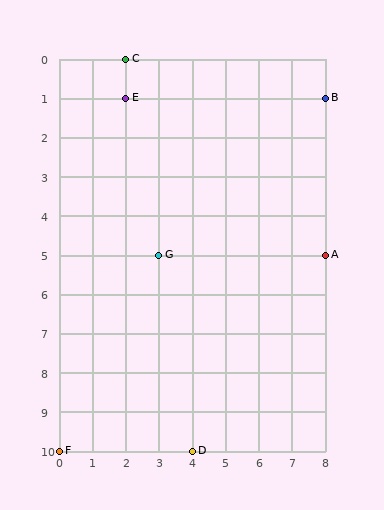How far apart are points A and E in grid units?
Points A and E are 6 columns and 4 rows apart (about 7.2 grid units diagonally).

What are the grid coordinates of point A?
Point A is at grid coordinates (8, 5).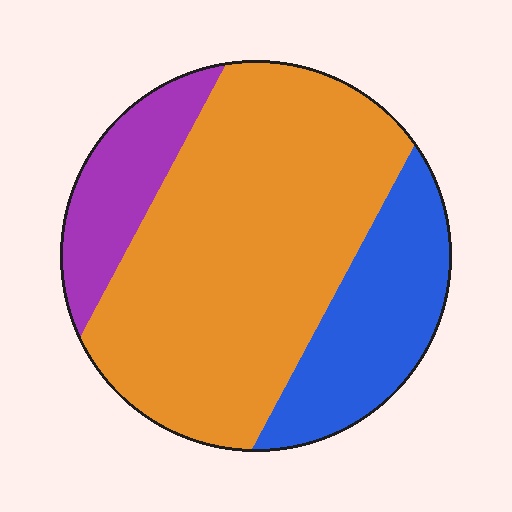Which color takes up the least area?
Purple, at roughly 15%.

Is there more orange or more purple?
Orange.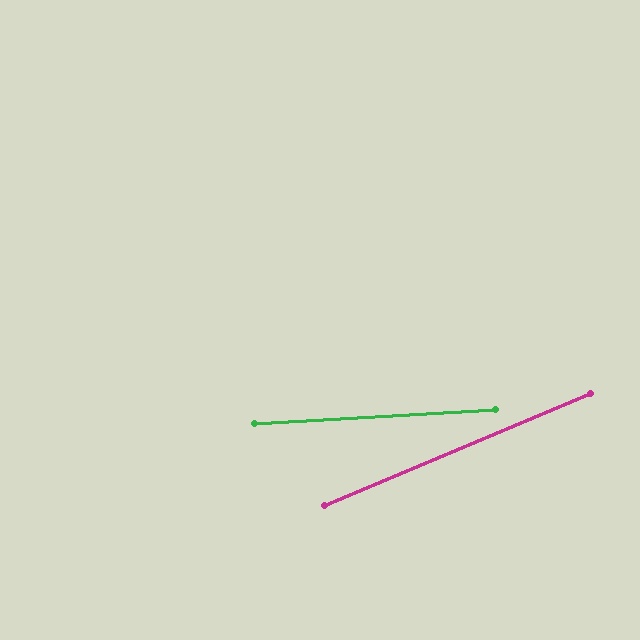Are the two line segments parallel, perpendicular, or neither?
Neither parallel nor perpendicular — they differ by about 20°.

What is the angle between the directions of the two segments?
Approximately 20 degrees.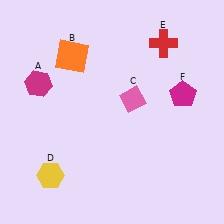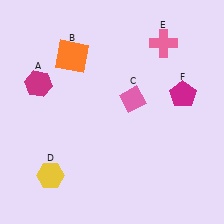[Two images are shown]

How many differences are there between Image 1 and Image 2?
There is 1 difference between the two images.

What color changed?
The cross (E) changed from red in Image 1 to pink in Image 2.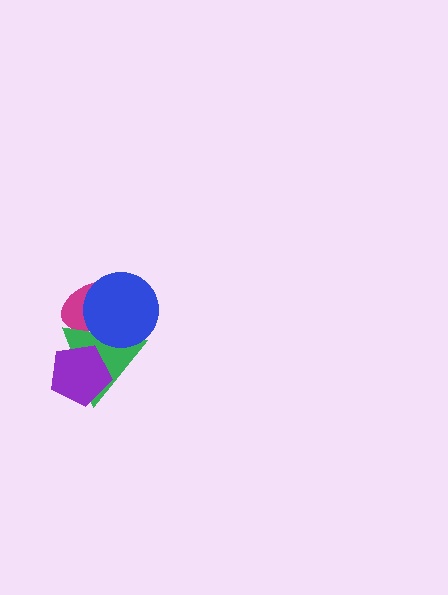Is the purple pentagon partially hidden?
No, no other shape covers it.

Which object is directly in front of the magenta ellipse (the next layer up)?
The green triangle is directly in front of the magenta ellipse.